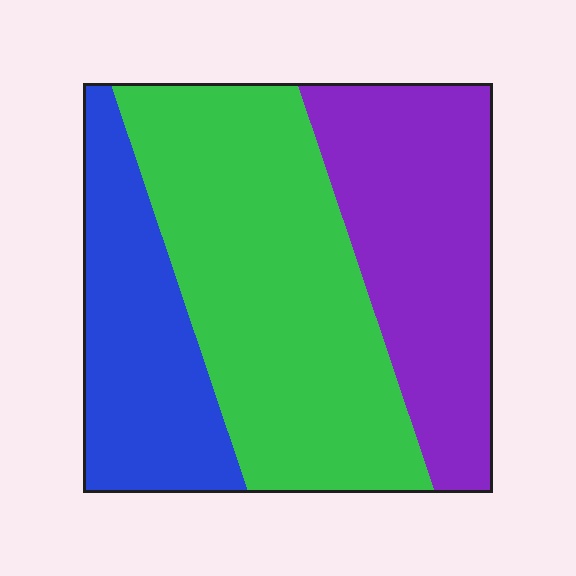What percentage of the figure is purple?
Purple covers around 30% of the figure.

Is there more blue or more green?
Green.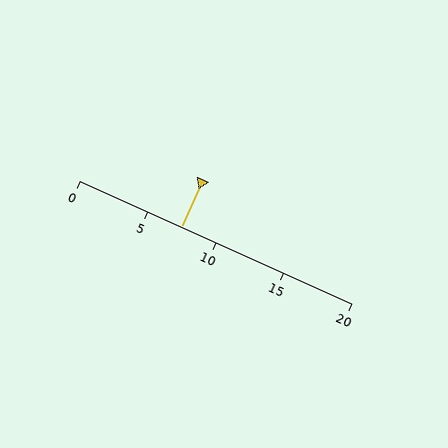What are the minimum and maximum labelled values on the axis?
The axis runs from 0 to 20.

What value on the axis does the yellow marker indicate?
The marker indicates approximately 7.5.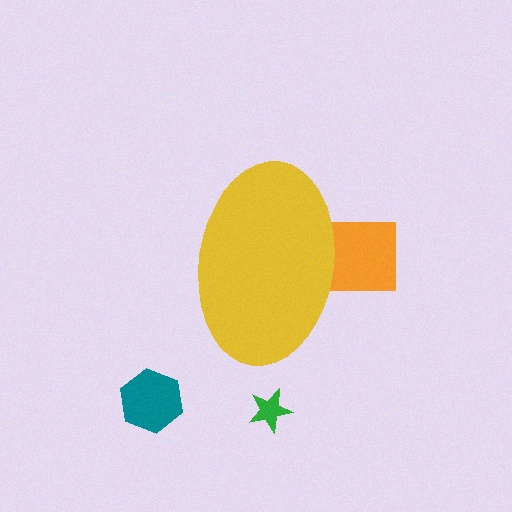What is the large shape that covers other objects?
A yellow ellipse.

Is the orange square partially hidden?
Yes, the orange square is partially hidden behind the yellow ellipse.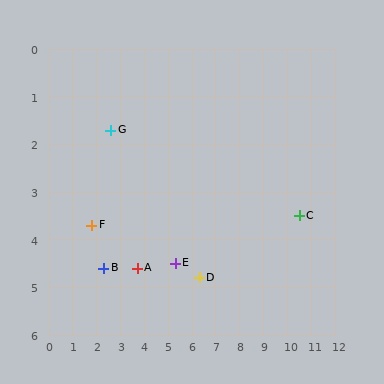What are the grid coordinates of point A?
Point A is at approximately (3.7, 4.6).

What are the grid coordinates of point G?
Point G is at approximately (2.6, 1.7).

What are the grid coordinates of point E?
Point E is at approximately (5.3, 4.5).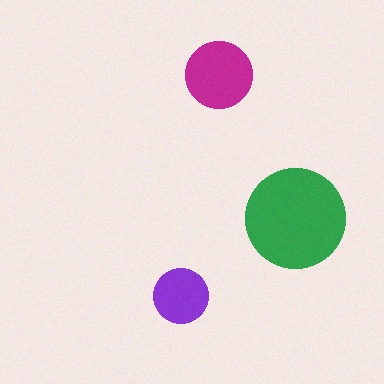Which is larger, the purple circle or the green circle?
The green one.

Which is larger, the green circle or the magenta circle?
The green one.